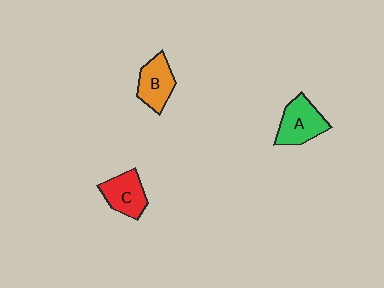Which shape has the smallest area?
Shape C (red).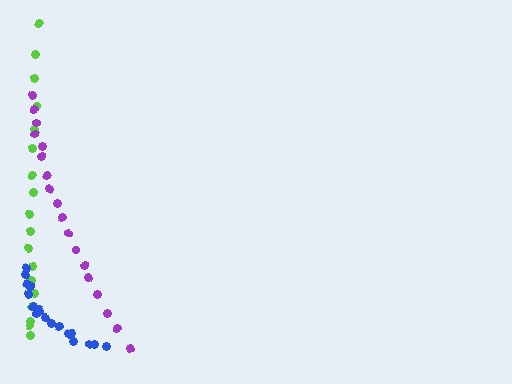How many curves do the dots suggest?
There are 3 distinct paths.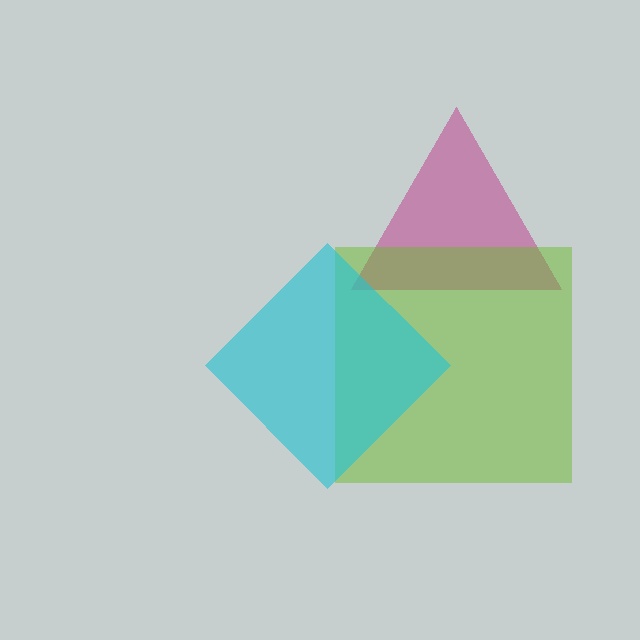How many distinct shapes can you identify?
There are 3 distinct shapes: a magenta triangle, a lime square, a cyan diamond.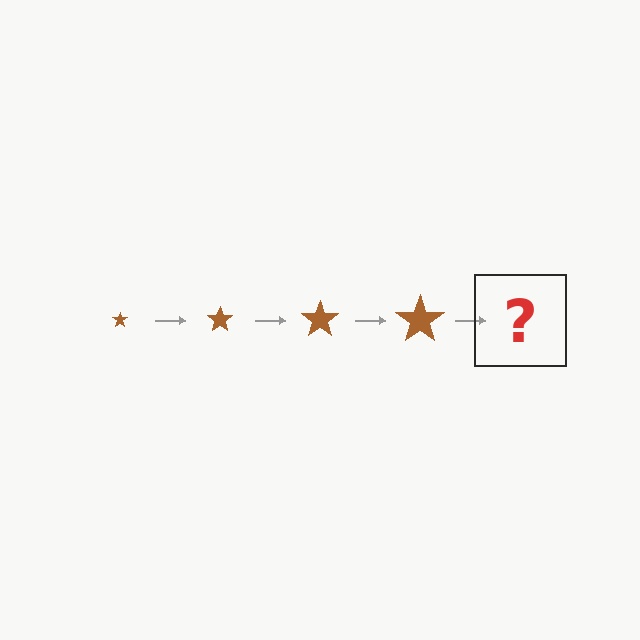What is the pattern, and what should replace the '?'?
The pattern is that the star gets progressively larger each step. The '?' should be a brown star, larger than the previous one.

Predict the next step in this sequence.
The next step is a brown star, larger than the previous one.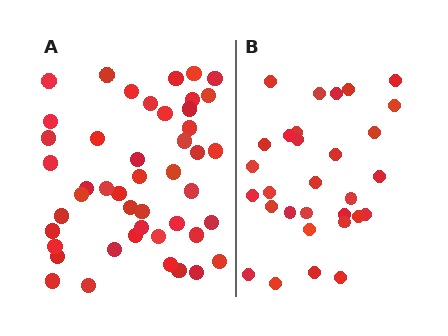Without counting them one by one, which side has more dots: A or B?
Region A (the left region) has more dots.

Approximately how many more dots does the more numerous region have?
Region A has approximately 15 more dots than region B.